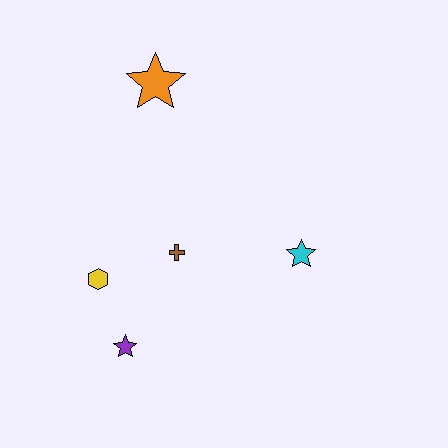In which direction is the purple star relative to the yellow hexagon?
The purple star is below the yellow hexagon.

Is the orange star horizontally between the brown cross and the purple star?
Yes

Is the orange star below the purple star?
No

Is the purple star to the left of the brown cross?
Yes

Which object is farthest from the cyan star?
The orange star is farthest from the cyan star.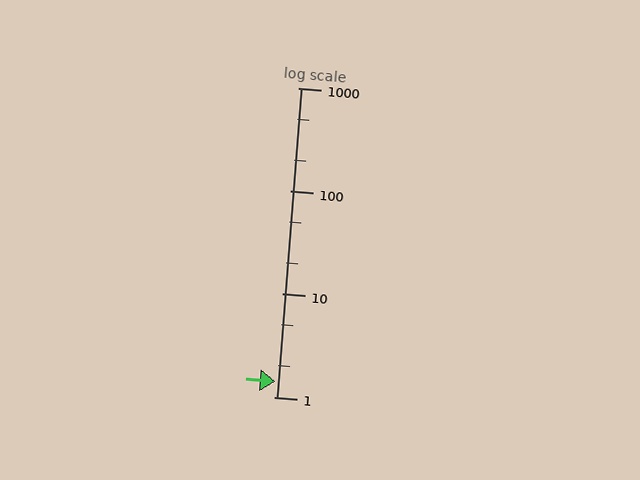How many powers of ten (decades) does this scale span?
The scale spans 3 decades, from 1 to 1000.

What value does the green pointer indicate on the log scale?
The pointer indicates approximately 1.4.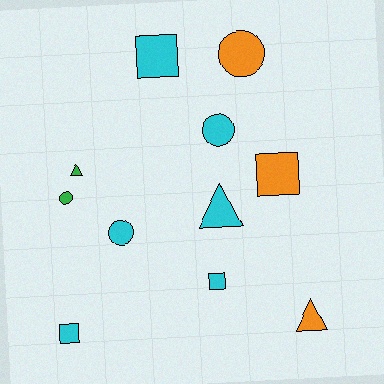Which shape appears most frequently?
Square, with 4 objects.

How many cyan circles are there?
There are 2 cyan circles.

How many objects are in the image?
There are 11 objects.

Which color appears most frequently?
Cyan, with 6 objects.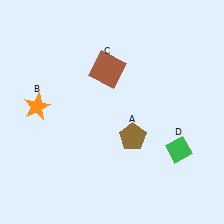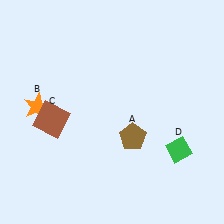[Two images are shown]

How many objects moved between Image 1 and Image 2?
1 object moved between the two images.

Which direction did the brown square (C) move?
The brown square (C) moved left.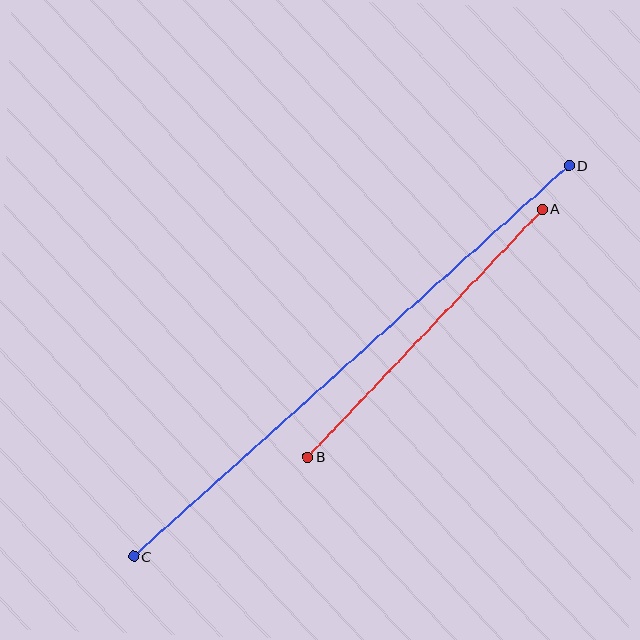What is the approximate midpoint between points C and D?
The midpoint is at approximately (351, 361) pixels.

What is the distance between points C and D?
The distance is approximately 585 pixels.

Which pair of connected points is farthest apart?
Points C and D are farthest apart.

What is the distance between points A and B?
The distance is approximately 341 pixels.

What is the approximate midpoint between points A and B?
The midpoint is at approximately (425, 333) pixels.